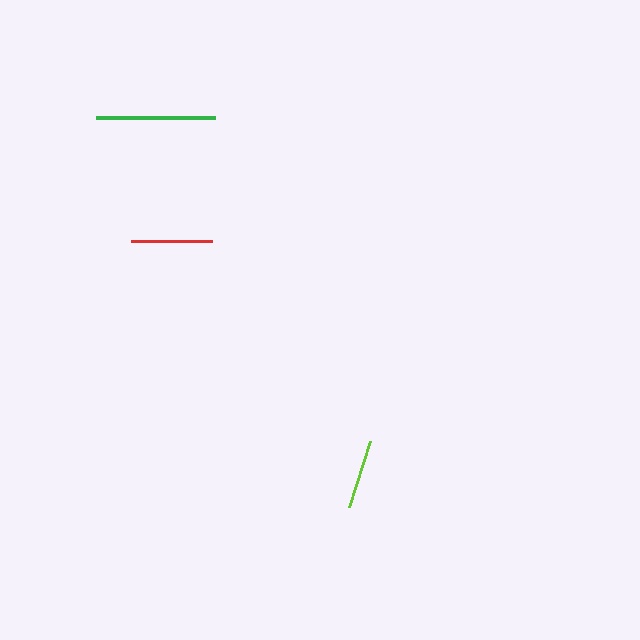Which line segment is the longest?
The green line is the longest at approximately 119 pixels.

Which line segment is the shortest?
The lime line is the shortest at approximately 69 pixels.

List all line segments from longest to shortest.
From longest to shortest: green, red, lime.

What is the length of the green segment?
The green segment is approximately 119 pixels long.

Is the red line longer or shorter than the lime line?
The red line is longer than the lime line.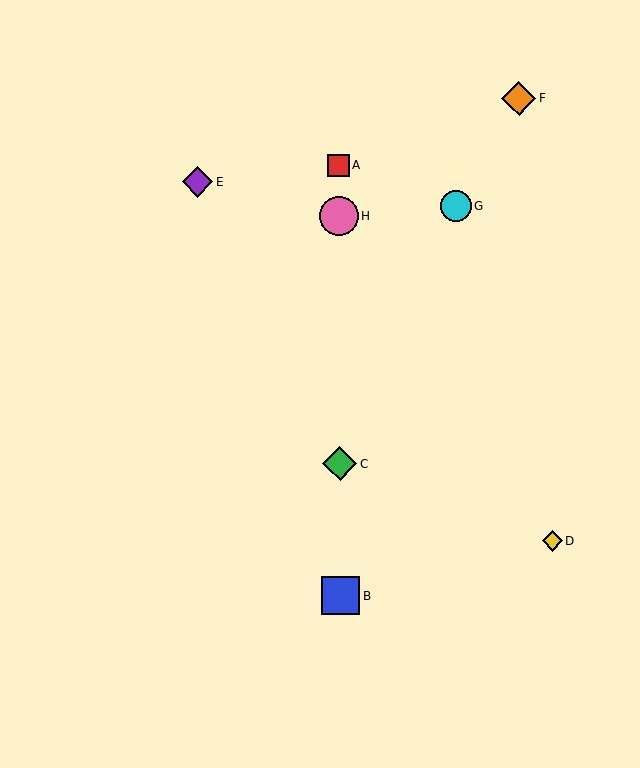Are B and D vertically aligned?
No, B is at x≈341 and D is at x≈552.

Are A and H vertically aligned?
Yes, both are at x≈338.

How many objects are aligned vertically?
4 objects (A, B, C, H) are aligned vertically.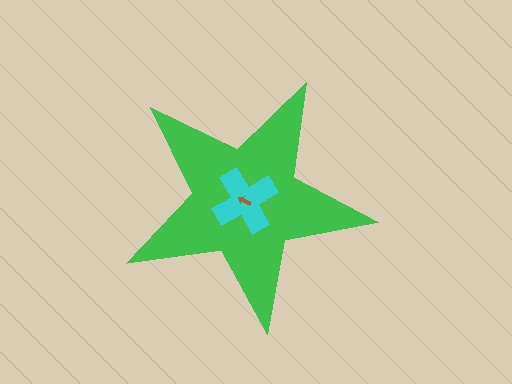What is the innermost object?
The brown arrow.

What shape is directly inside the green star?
The cyan cross.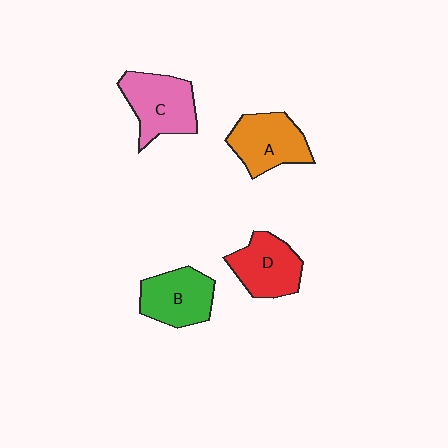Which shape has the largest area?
Shape C (pink).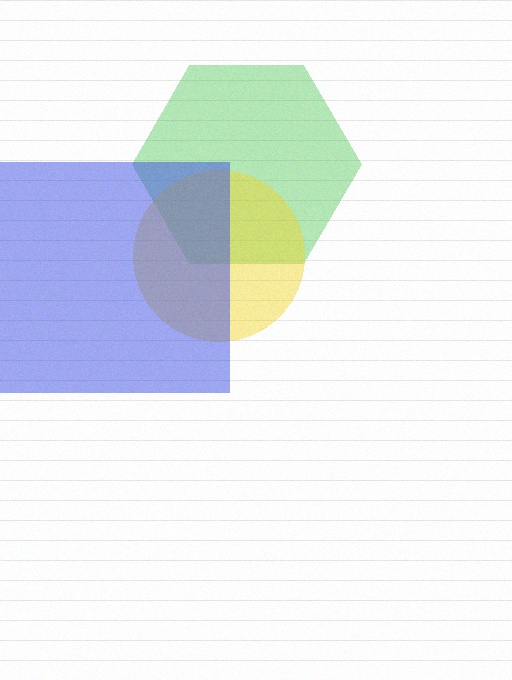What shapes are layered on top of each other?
The layered shapes are: a green hexagon, a yellow circle, a blue square.